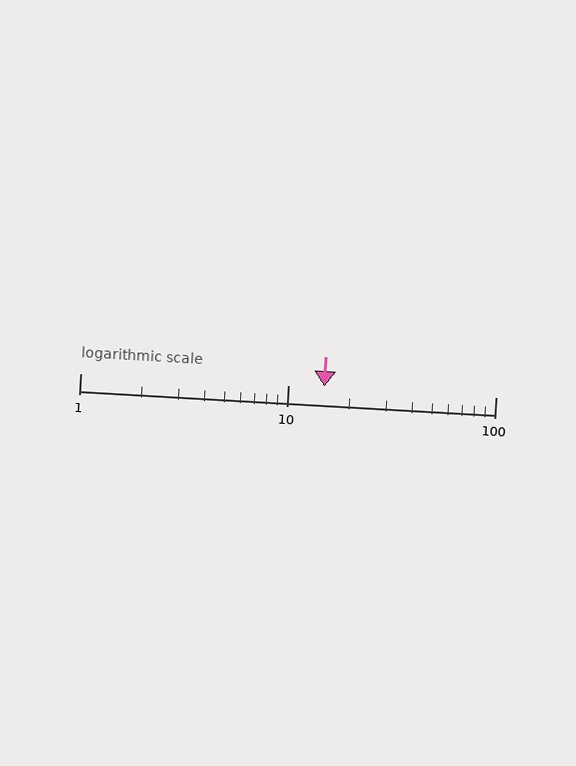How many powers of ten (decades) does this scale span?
The scale spans 2 decades, from 1 to 100.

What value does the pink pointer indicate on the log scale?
The pointer indicates approximately 15.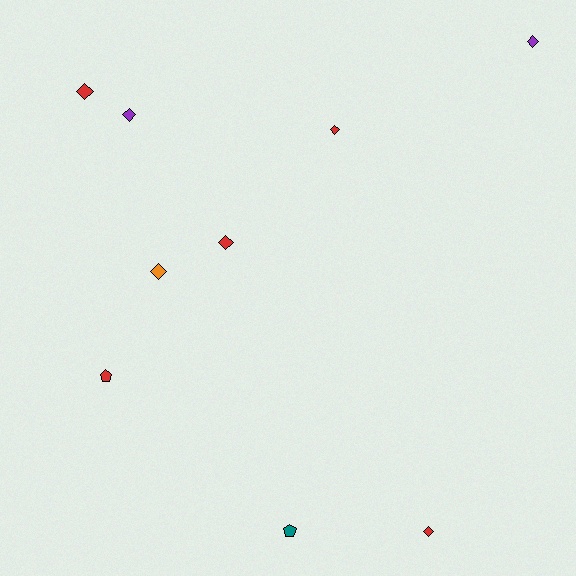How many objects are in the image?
There are 9 objects.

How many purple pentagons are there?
There are no purple pentagons.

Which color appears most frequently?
Red, with 5 objects.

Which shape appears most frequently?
Diamond, with 7 objects.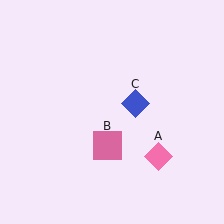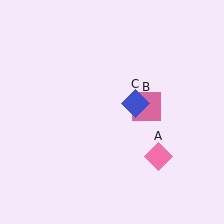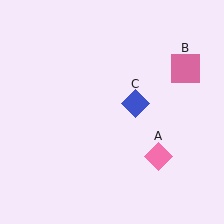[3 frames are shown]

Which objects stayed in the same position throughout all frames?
Pink diamond (object A) and blue diamond (object C) remained stationary.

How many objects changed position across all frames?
1 object changed position: pink square (object B).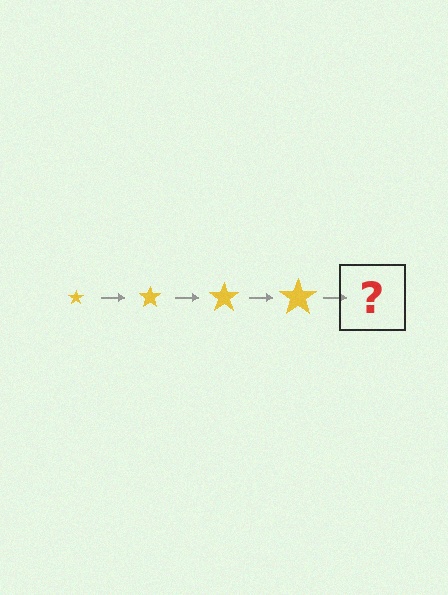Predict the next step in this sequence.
The next step is a yellow star, larger than the previous one.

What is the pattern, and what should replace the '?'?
The pattern is that the star gets progressively larger each step. The '?' should be a yellow star, larger than the previous one.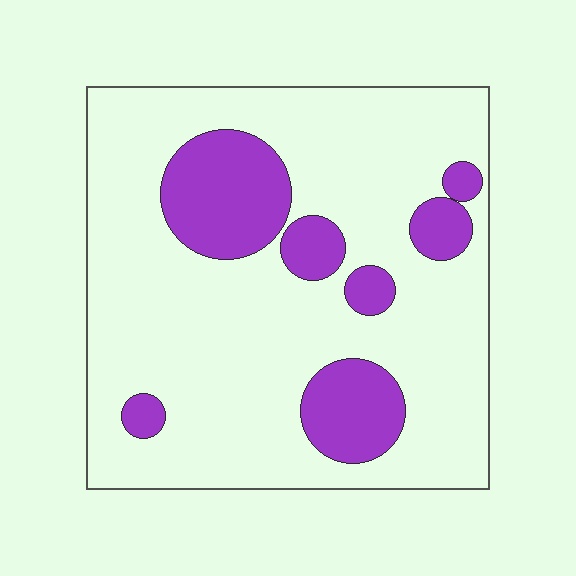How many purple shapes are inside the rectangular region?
7.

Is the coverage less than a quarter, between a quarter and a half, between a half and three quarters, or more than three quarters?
Less than a quarter.